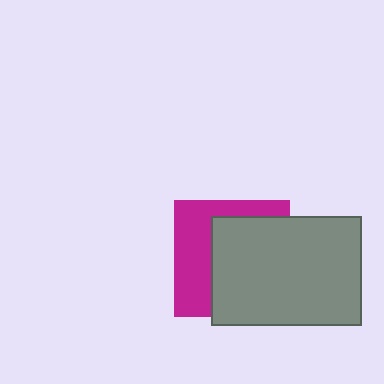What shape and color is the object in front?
The object in front is a gray rectangle.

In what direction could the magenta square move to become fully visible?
The magenta square could move left. That would shift it out from behind the gray rectangle entirely.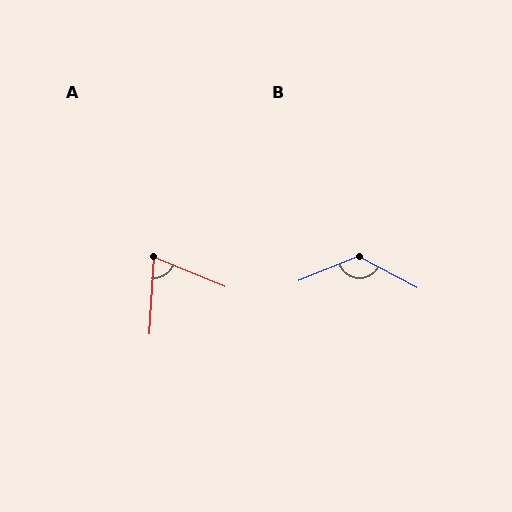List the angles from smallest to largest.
A (71°), B (130°).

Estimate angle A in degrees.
Approximately 71 degrees.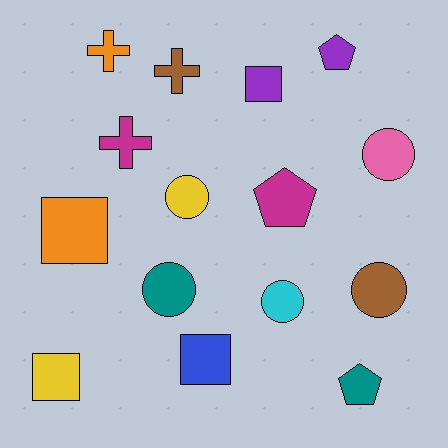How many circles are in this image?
There are 5 circles.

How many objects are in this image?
There are 15 objects.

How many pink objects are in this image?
There is 1 pink object.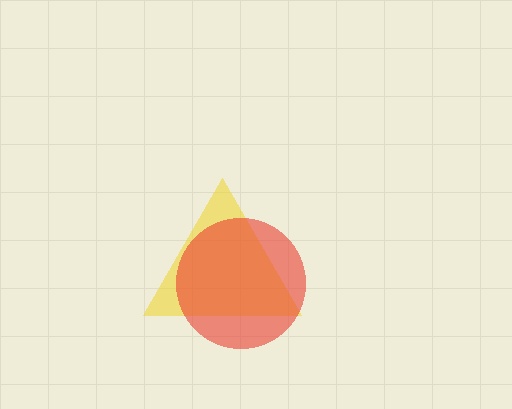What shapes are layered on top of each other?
The layered shapes are: a yellow triangle, a red circle.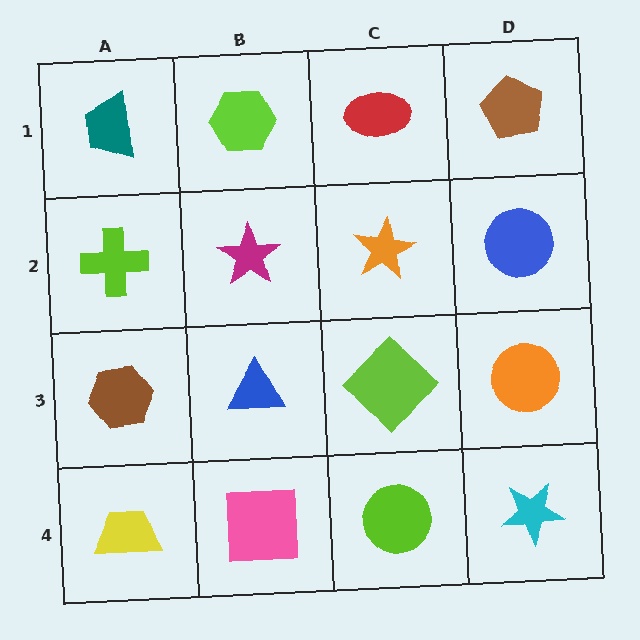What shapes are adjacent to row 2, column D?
A brown pentagon (row 1, column D), an orange circle (row 3, column D), an orange star (row 2, column C).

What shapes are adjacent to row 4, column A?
A brown hexagon (row 3, column A), a pink square (row 4, column B).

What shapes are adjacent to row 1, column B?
A magenta star (row 2, column B), a teal trapezoid (row 1, column A), a red ellipse (row 1, column C).